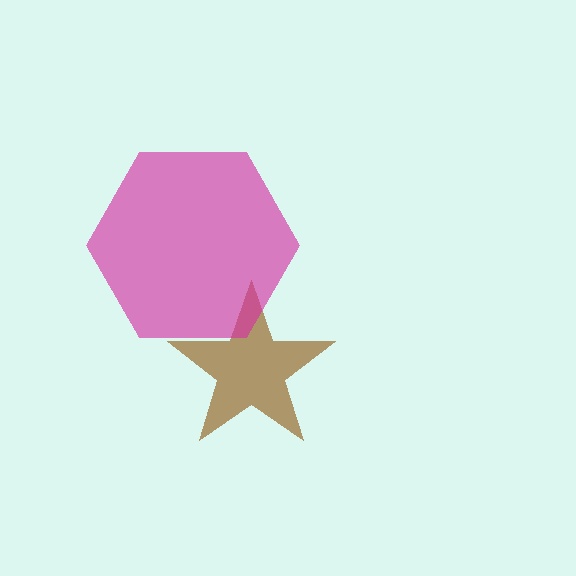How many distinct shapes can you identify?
There are 2 distinct shapes: a brown star, a magenta hexagon.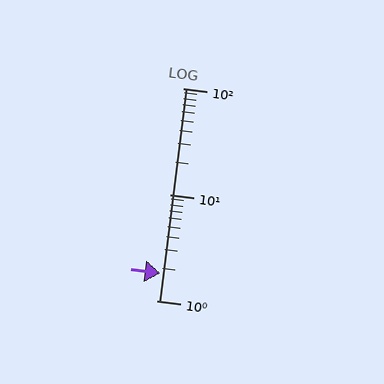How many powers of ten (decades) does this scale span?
The scale spans 2 decades, from 1 to 100.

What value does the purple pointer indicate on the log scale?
The pointer indicates approximately 1.8.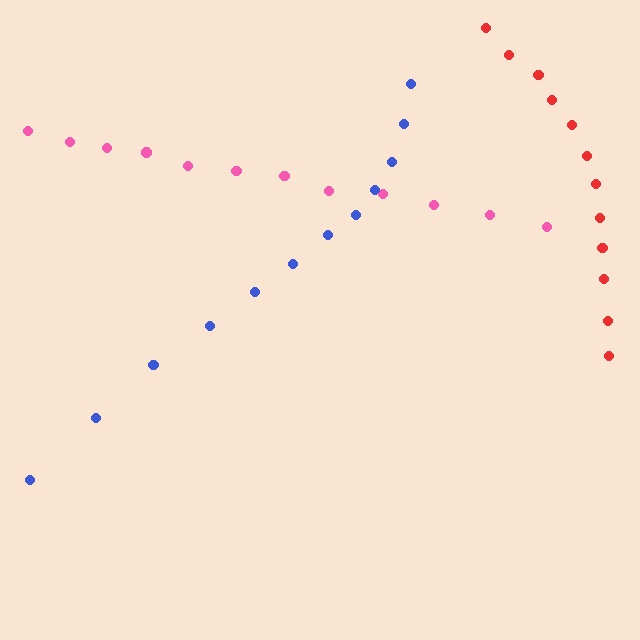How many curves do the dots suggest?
There are 3 distinct paths.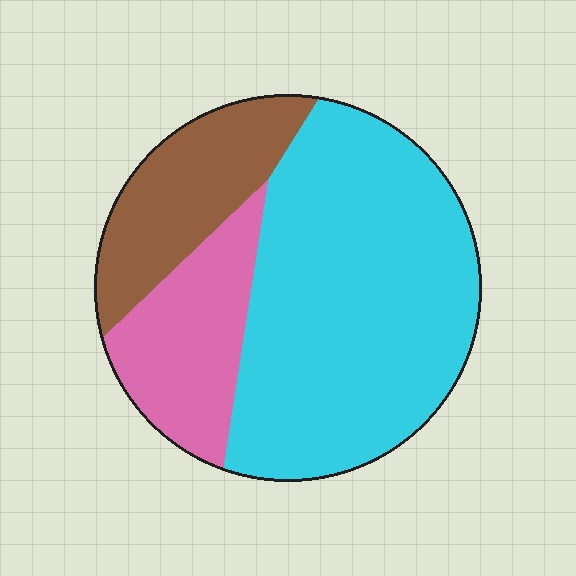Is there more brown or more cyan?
Cyan.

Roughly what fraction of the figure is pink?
Pink takes up less than a quarter of the figure.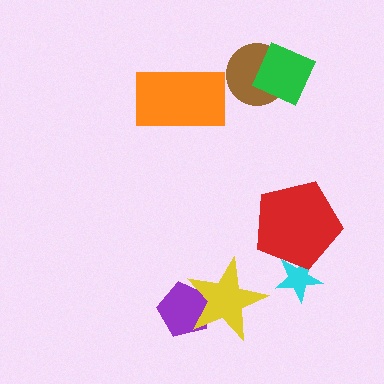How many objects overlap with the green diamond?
1 object overlaps with the green diamond.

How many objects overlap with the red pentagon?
1 object overlaps with the red pentagon.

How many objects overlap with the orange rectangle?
0 objects overlap with the orange rectangle.